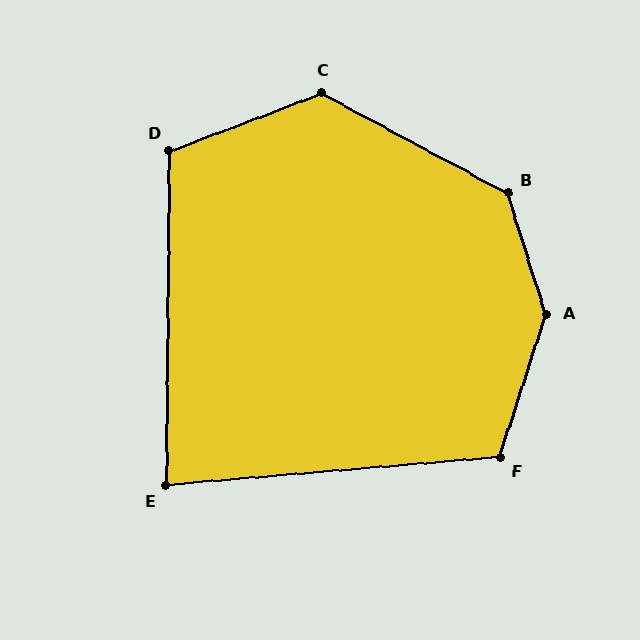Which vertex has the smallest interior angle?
E, at approximately 85 degrees.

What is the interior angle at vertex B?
Approximately 136 degrees (obtuse).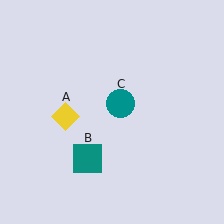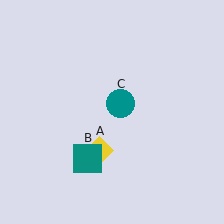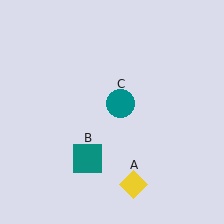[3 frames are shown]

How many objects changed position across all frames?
1 object changed position: yellow diamond (object A).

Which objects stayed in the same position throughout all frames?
Teal square (object B) and teal circle (object C) remained stationary.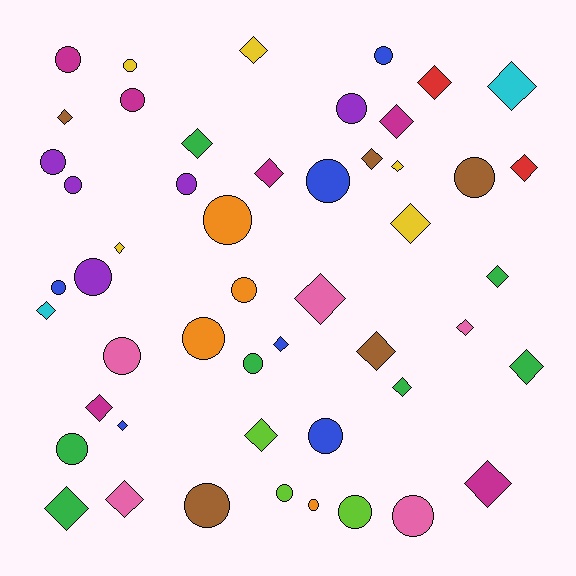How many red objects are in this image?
There are 2 red objects.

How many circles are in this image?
There are 24 circles.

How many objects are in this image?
There are 50 objects.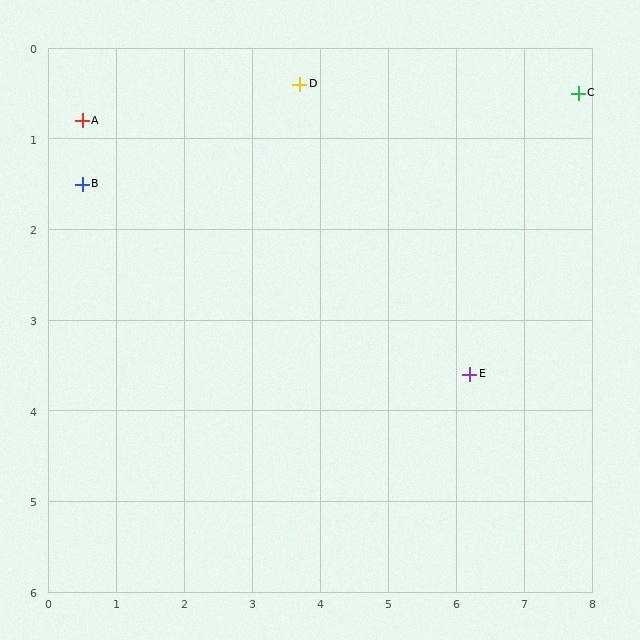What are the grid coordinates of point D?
Point D is at approximately (3.7, 0.4).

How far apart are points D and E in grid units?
Points D and E are about 4.1 grid units apart.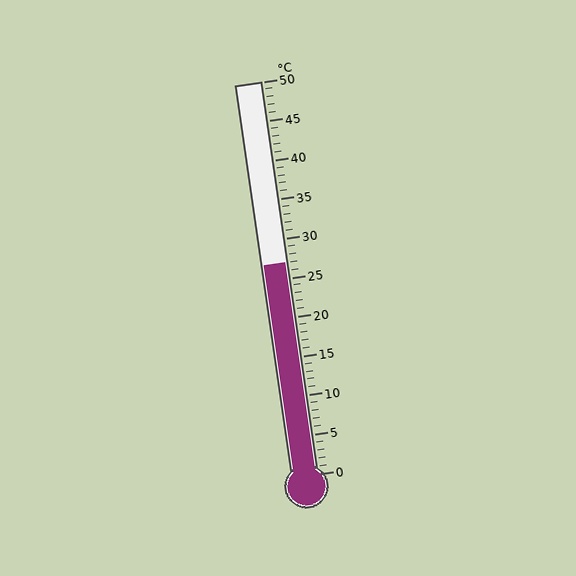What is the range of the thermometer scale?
The thermometer scale ranges from 0°C to 50°C.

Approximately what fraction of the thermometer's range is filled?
The thermometer is filled to approximately 55% of its range.